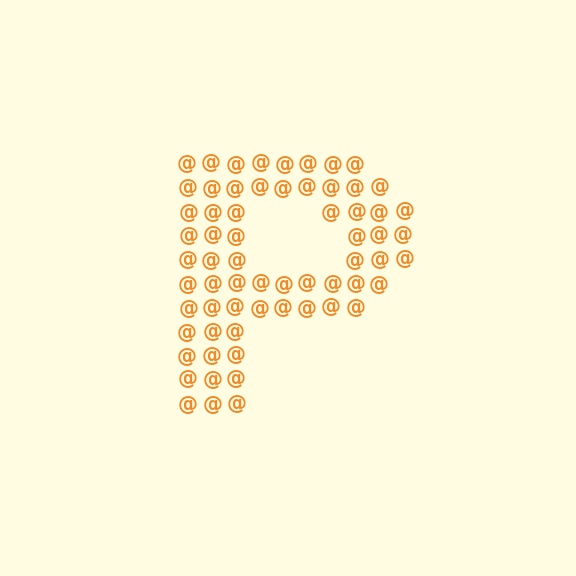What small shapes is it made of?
It is made of small at signs.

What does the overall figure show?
The overall figure shows the letter P.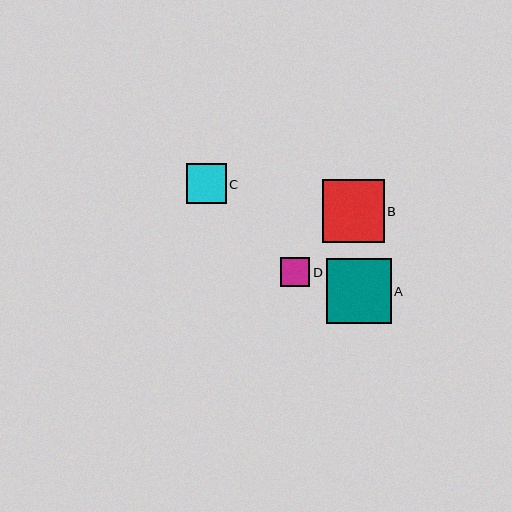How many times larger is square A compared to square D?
Square A is approximately 2.3 times the size of square D.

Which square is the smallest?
Square D is the smallest with a size of approximately 29 pixels.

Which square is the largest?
Square A is the largest with a size of approximately 65 pixels.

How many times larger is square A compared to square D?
Square A is approximately 2.3 times the size of square D.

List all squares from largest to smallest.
From largest to smallest: A, B, C, D.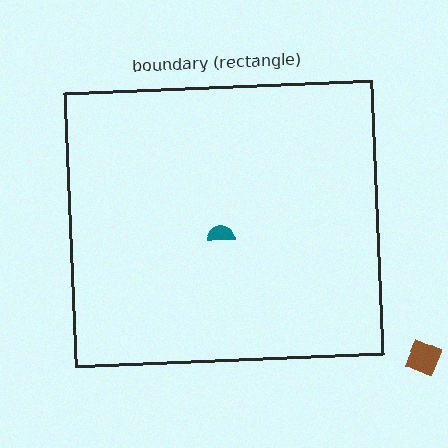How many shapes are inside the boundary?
1 inside, 1 outside.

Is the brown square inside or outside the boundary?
Outside.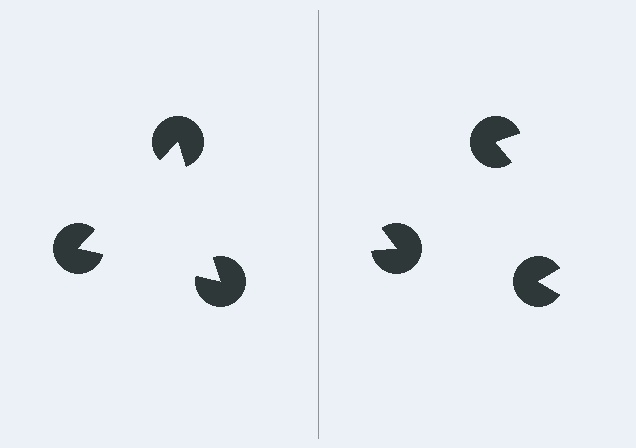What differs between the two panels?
The pac-man discs are positioned identically on both sides; only the wedge orientations differ. On the left they align to a triangle; on the right they are misaligned.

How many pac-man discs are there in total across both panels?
6 — 3 on each side.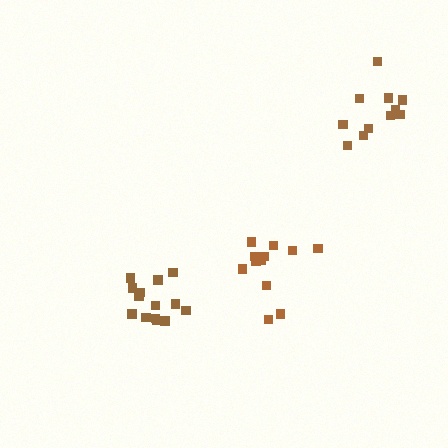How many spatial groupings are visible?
There are 3 spatial groupings.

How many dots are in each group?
Group 1: 11 dots, Group 2: 14 dots, Group 3: 12 dots (37 total).